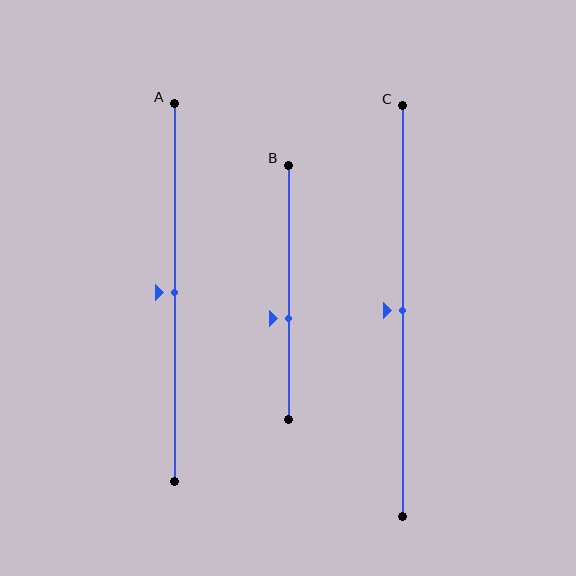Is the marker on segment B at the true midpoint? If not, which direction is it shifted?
No, the marker on segment B is shifted downward by about 10% of the segment length.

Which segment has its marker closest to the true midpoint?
Segment A has its marker closest to the true midpoint.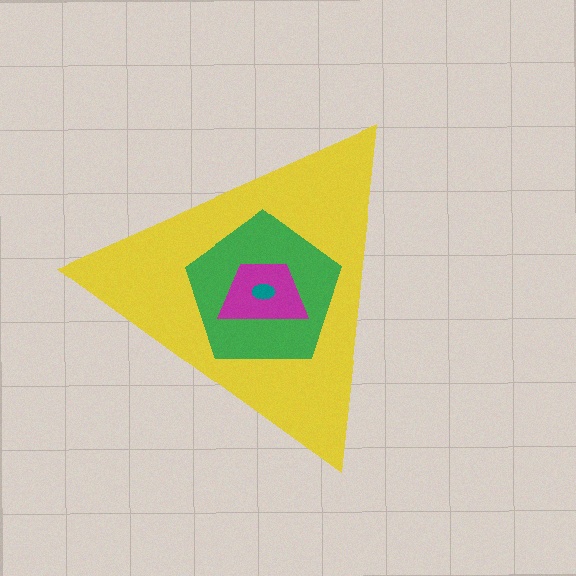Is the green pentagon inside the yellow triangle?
Yes.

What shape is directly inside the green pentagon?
The magenta trapezoid.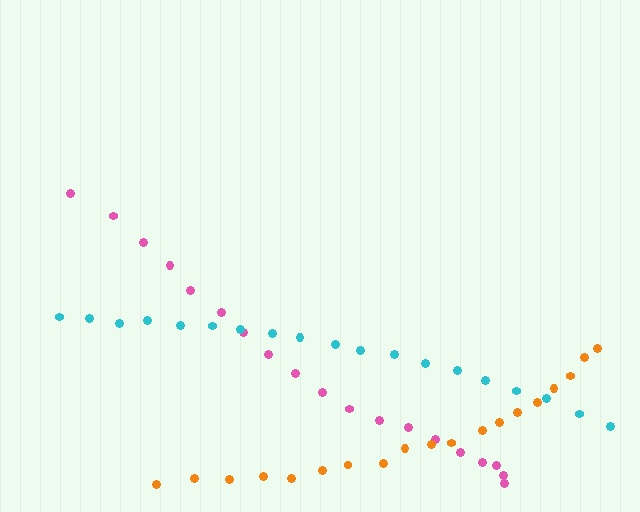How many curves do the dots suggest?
There are 3 distinct paths.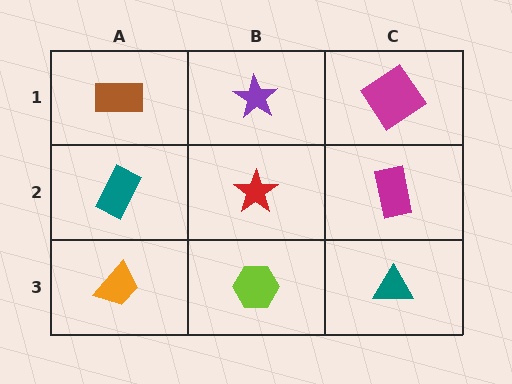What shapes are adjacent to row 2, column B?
A purple star (row 1, column B), a lime hexagon (row 3, column B), a teal rectangle (row 2, column A), a magenta rectangle (row 2, column C).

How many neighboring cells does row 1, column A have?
2.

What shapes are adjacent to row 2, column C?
A magenta diamond (row 1, column C), a teal triangle (row 3, column C), a red star (row 2, column B).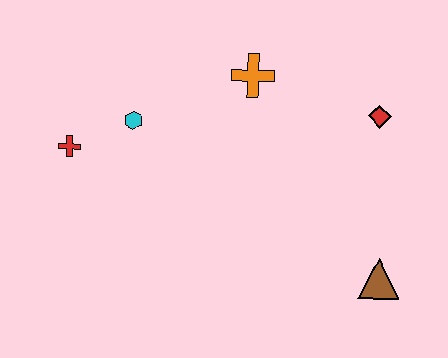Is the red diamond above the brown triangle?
Yes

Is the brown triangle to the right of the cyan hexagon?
Yes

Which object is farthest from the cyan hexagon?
The brown triangle is farthest from the cyan hexagon.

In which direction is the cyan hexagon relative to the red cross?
The cyan hexagon is to the right of the red cross.